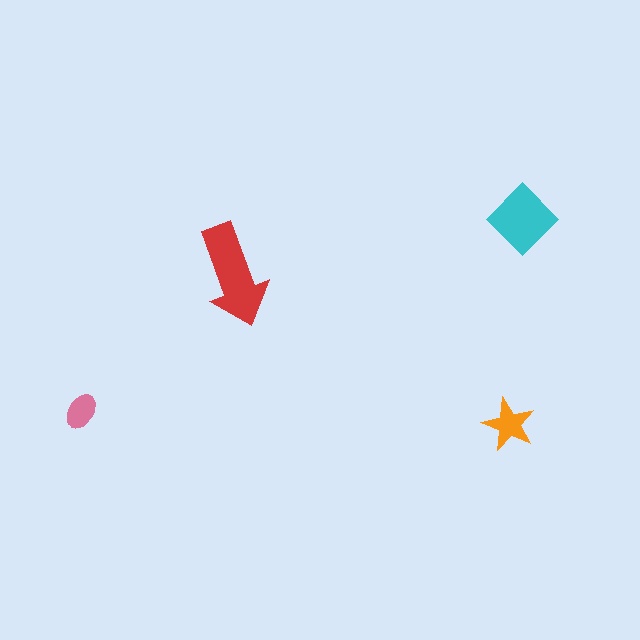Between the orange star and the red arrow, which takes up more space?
The red arrow.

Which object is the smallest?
The pink ellipse.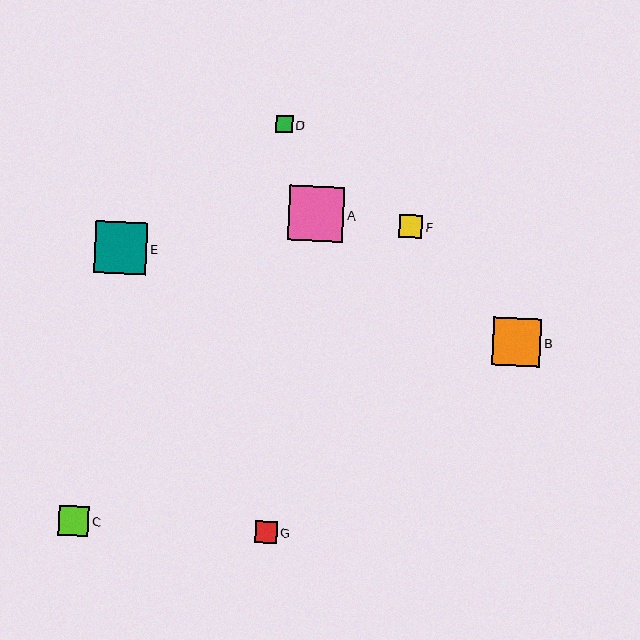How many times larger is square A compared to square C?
Square A is approximately 1.8 times the size of square C.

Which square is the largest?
Square A is the largest with a size of approximately 55 pixels.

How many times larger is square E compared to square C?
Square E is approximately 1.7 times the size of square C.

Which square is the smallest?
Square D is the smallest with a size of approximately 17 pixels.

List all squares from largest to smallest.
From largest to smallest: A, E, B, C, F, G, D.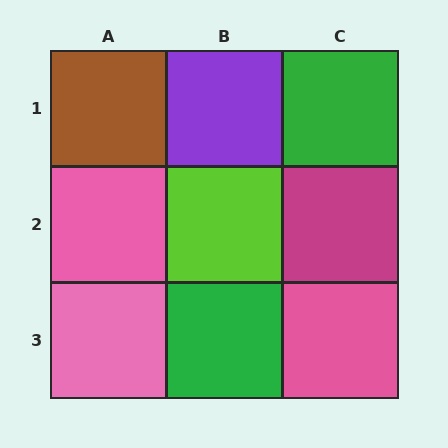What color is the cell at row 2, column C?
Magenta.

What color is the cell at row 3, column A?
Pink.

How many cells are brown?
1 cell is brown.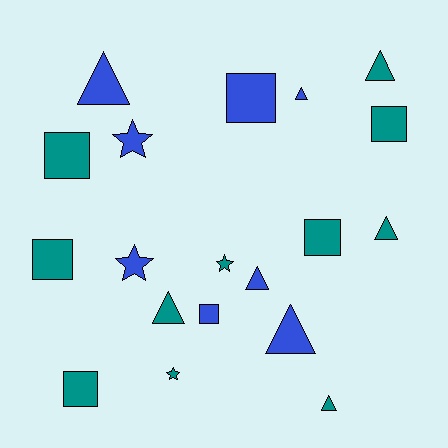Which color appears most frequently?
Teal, with 11 objects.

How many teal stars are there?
There are 2 teal stars.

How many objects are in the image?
There are 19 objects.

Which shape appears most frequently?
Triangle, with 8 objects.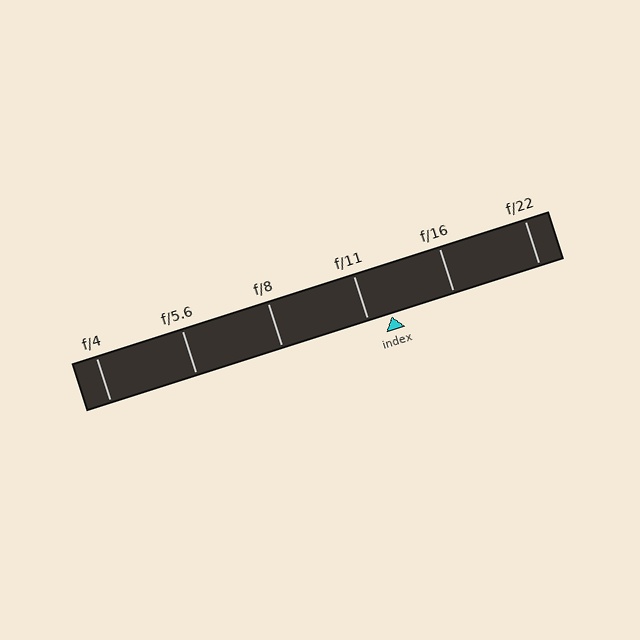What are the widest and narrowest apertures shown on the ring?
The widest aperture shown is f/4 and the narrowest is f/22.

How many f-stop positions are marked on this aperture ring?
There are 6 f-stop positions marked.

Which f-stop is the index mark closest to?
The index mark is closest to f/11.